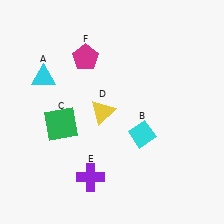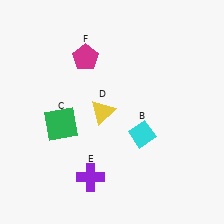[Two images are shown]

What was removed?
The cyan triangle (A) was removed in Image 2.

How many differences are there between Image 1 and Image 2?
There is 1 difference between the two images.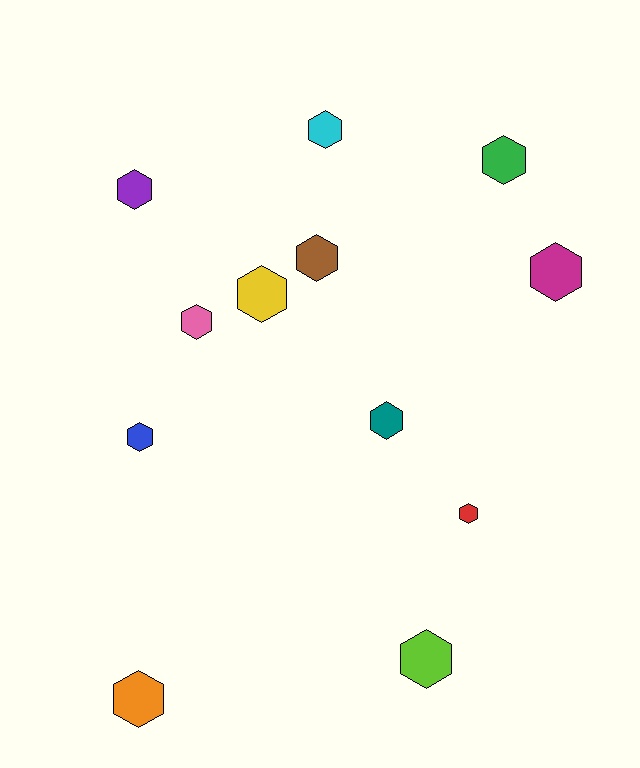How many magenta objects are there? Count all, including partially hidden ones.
There is 1 magenta object.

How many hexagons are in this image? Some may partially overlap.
There are 12 hexagons.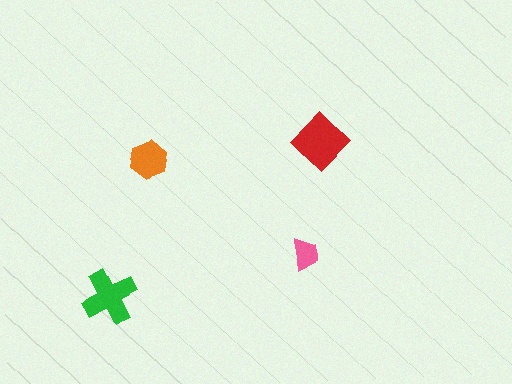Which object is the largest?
The red diamond.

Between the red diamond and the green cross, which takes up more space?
The red diamond.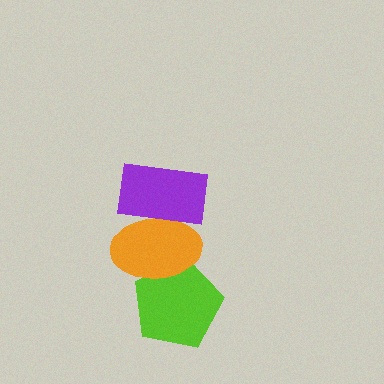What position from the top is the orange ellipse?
The orange ellipse is 2nd from the top.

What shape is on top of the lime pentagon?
The orange ellipse is on top of the lime pentagon.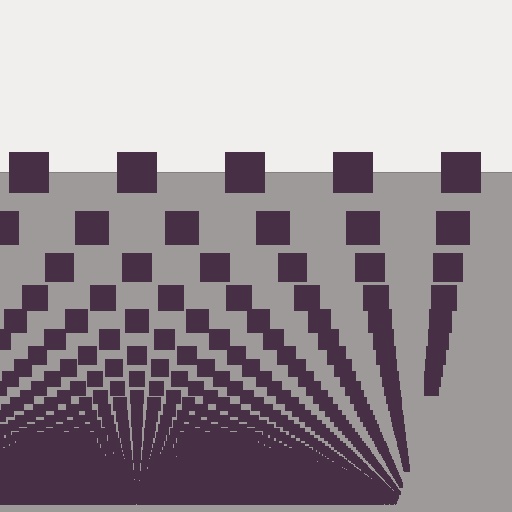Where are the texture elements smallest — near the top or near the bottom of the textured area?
Near the bottom.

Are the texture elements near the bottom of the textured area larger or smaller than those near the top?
Smaller. The gradient is inverted — elements near the bottom are smaller and denser.